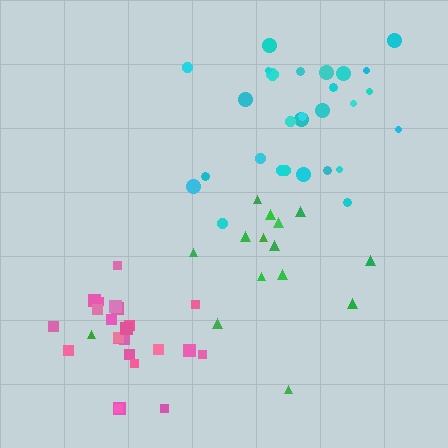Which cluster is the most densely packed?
Cyan.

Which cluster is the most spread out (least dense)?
Green.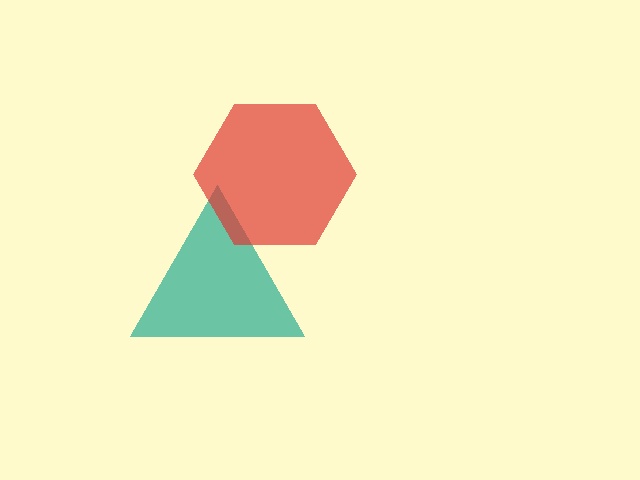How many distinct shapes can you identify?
There are 2 distinct shapes: a teal triangle, a red hexagon.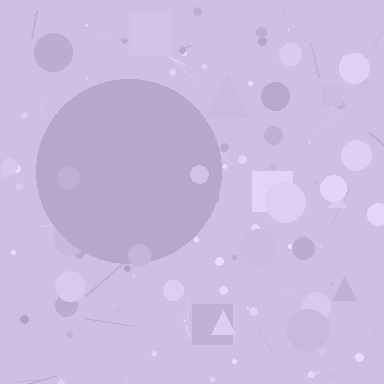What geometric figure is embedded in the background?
A circle is embedded in the background.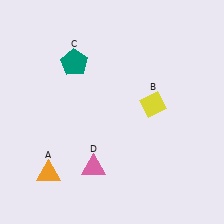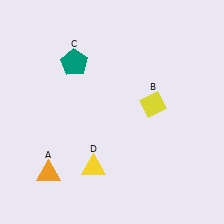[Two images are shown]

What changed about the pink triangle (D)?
In Image 1, D is pink. In Image 2, it changed to yellow.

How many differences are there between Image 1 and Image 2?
There is 1 difference between the two images.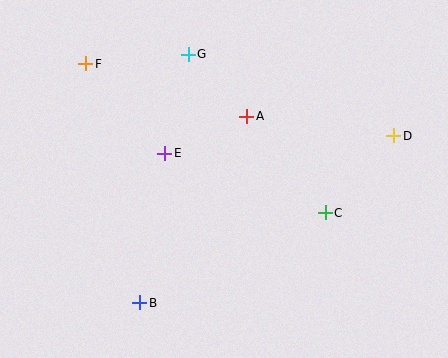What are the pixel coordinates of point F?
Point F is at (86, 64).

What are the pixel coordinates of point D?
Point D is at (394, 136).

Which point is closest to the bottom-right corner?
Point C is closest to the bottom-right corner.